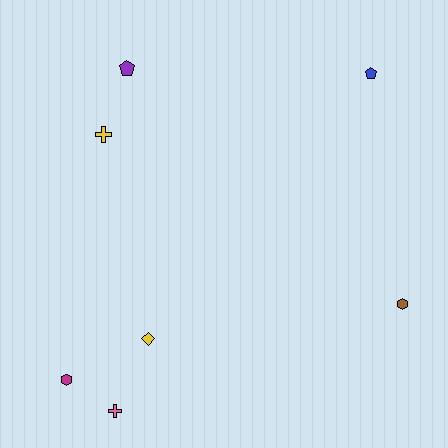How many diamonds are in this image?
There is 1 diamond.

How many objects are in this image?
There are 7 objects.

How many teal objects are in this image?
There are no teal objects.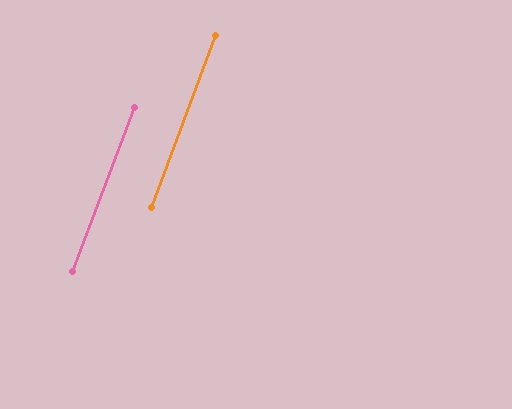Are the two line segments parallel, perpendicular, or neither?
Parallel — their directions differ by only 0.6°.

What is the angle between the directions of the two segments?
Approximately 1 degree.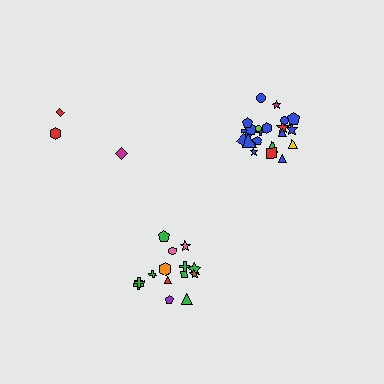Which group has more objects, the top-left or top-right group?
The top-right group.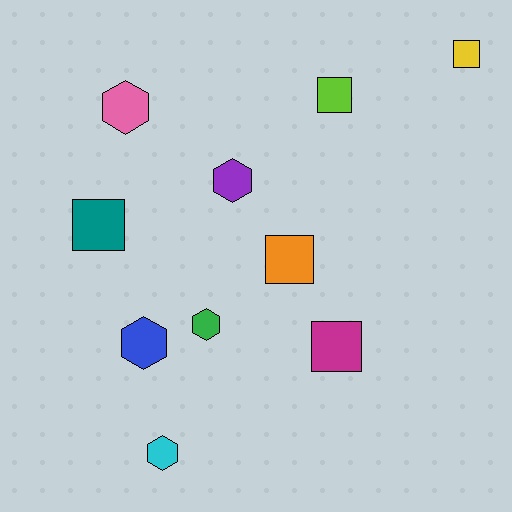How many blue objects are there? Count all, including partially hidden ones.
There is 1 blue object.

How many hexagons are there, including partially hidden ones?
There are 5 hexagons.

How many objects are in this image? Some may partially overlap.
There are 10 objects.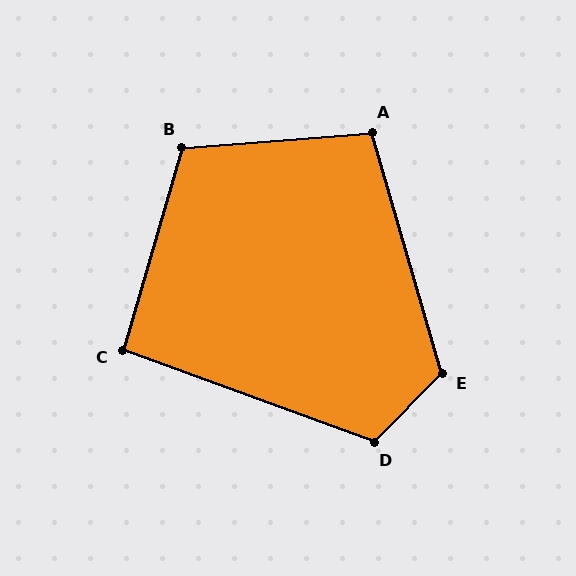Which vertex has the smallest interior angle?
C, at approximately 94 degrees.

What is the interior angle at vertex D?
Approximately 115 degrees (obtuse).